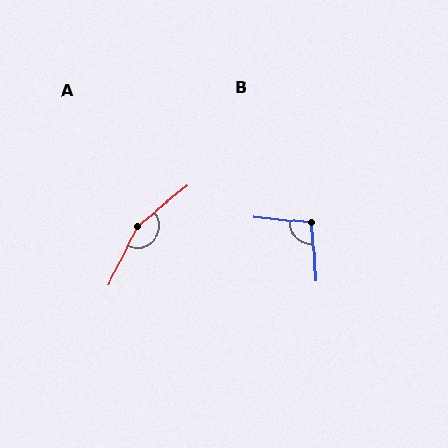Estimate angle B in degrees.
Approximately 100 degrees.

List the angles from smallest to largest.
B (100°), A (156°).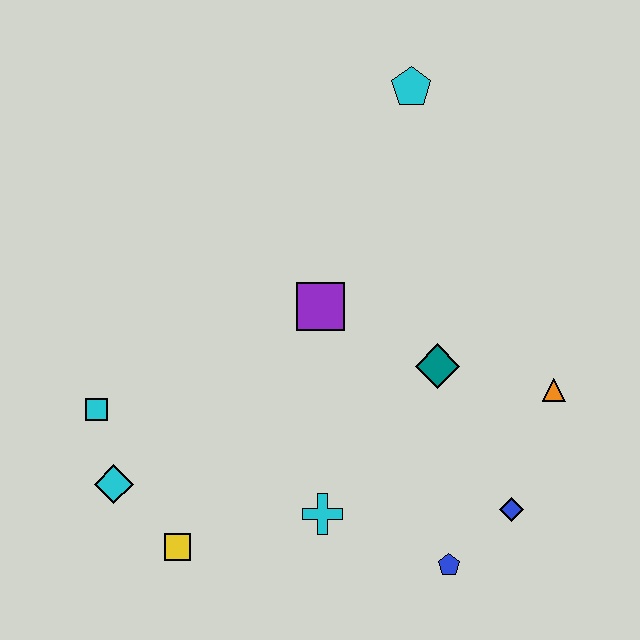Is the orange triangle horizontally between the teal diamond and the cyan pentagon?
No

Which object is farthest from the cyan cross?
The cyan pentagon is farthest from the cyan cross.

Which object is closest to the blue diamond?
The blue pentagon is closest to the blue diamond.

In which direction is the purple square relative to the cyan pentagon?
The purple square is below the cyan pentagon.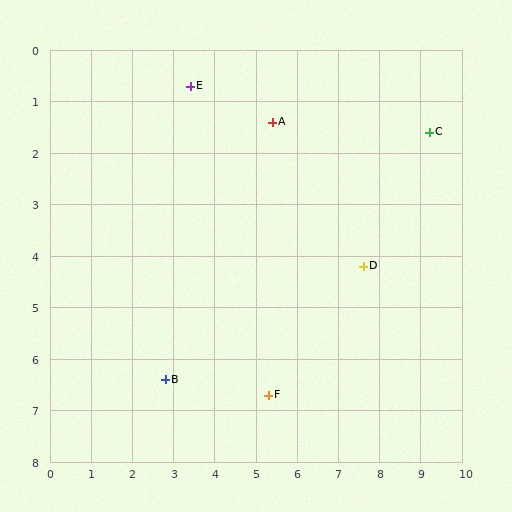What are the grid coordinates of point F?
Point F is at approximately (5.3, 6.7).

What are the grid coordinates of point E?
Point E is at approximately (3.4, 0.7).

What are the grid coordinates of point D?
Point D is at approximately (7.6, 4.2).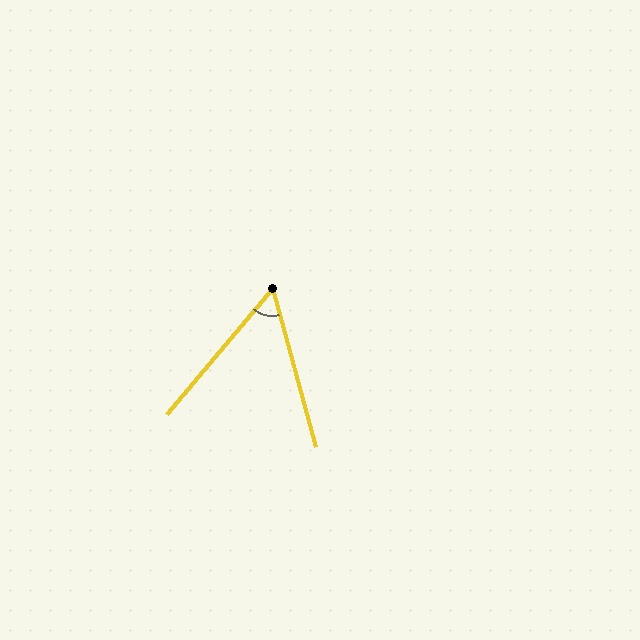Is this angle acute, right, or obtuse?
It is acute.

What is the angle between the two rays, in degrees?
Approximately 55 degrees.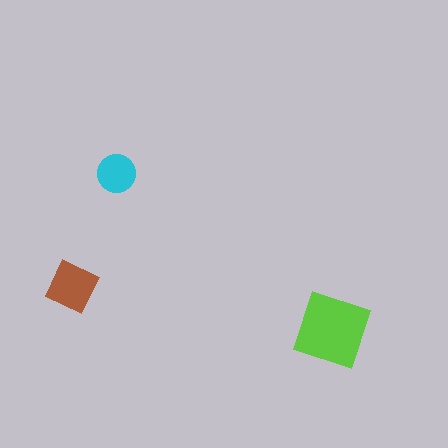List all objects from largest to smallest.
The lime square, the brown diamond, the cyan circle.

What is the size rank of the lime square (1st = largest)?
1st.